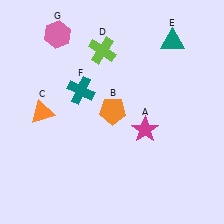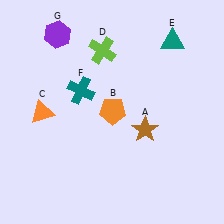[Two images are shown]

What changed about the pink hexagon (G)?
In Image 1, G is pink. In Image 2, it changed to purple.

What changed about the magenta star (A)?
In Image 1, A is magenta. In Image 2, it changed to brown.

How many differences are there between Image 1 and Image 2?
There are 2 differences between the two images.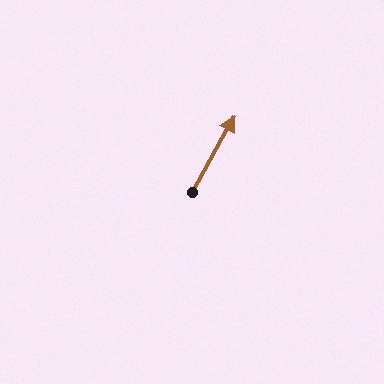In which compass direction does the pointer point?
Northeast.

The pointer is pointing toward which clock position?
Roughly 1 o'clock.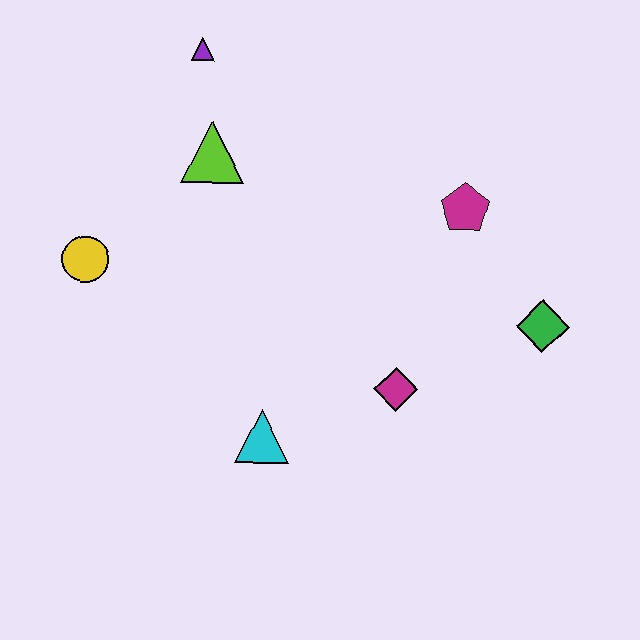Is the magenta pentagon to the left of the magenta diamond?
No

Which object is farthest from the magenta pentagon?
The yellow circle is farthest from the magenta pentagon.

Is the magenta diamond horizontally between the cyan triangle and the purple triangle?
No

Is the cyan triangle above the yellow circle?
No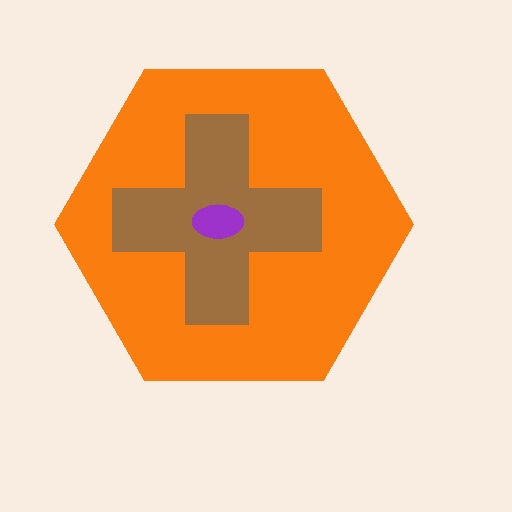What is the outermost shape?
The orange hexagon.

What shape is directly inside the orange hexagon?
The brown cross.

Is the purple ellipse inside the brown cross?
Yes.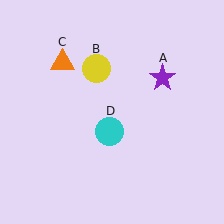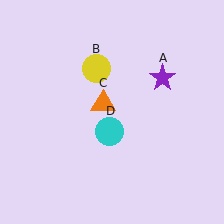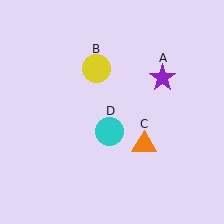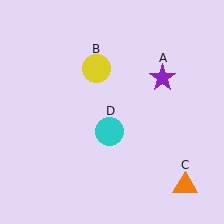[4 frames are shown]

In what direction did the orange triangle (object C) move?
The orange triangle (object C) moved down and to the right.